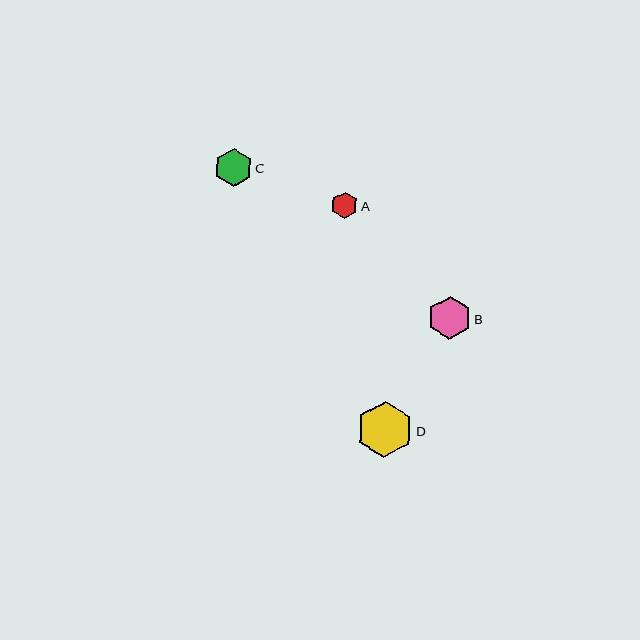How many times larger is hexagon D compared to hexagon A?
Hexagon D is approximately 2.1 times the size of hexagon A.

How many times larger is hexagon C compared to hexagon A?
Hexagon C is approximately 1.4 times the size of hexagon A.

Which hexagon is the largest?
Hexagon D is the largest with a size of approximately 56 pixels.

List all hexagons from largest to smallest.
From largest to smallest: D, B, C, A.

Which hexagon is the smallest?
Hexagon A is the smallest with a size of approximately 27 pixels.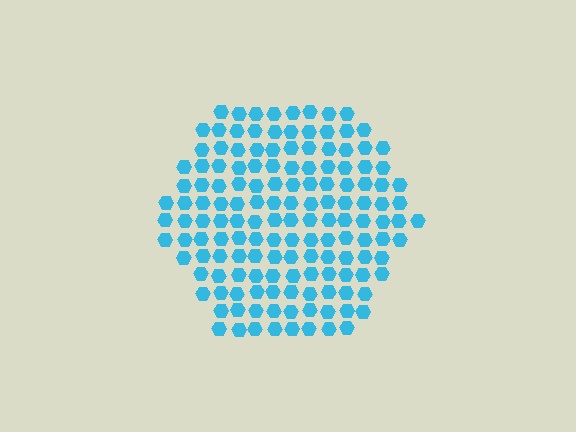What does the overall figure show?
The overall figure shows a hexagon.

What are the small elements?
The small elements are hexagons.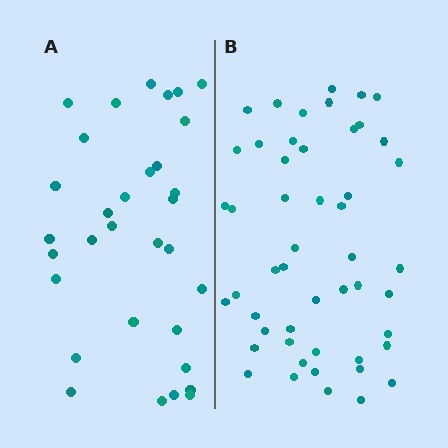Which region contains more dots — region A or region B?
Region B (the right region) has more dots.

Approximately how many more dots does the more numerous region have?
Region B has approximately 20 more dots than region A.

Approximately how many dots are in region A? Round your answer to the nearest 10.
About 30 dots. (The exact count is 32, which rounds to 30.)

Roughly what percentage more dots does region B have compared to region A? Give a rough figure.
About 55% more.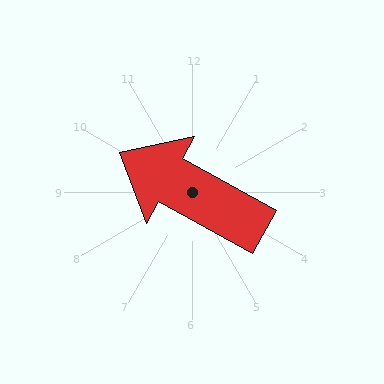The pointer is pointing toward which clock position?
Roughly 10 o'clock.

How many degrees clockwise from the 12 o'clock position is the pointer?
Approximately 299 degrees.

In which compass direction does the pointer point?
Northwest.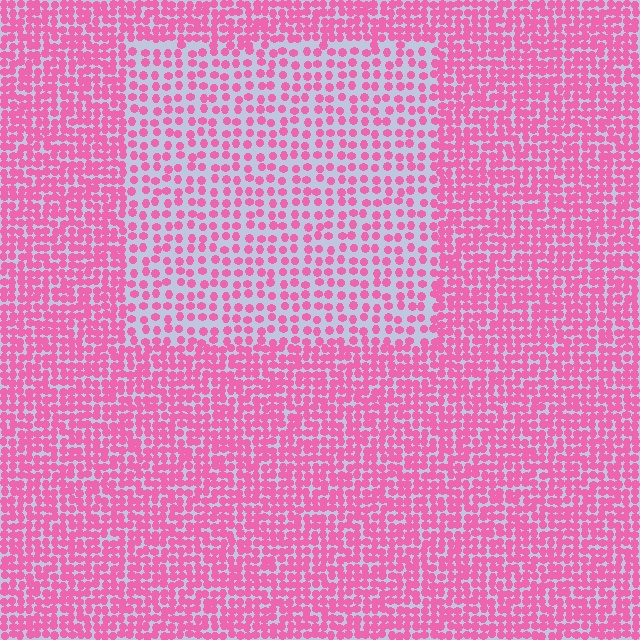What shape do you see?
I see a rectangle.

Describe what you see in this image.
The image contains small pink elements arranged at two different densities. A rectangle-shaped region is visible where the elements are less densely packed than the surrounding area.